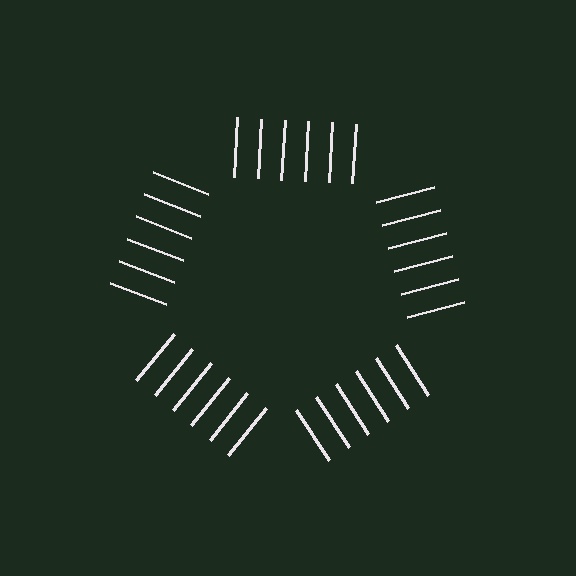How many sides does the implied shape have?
5 sides — the line-ends trace a pentagon.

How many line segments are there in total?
30 — 6 along each of the 5 edges.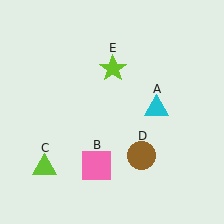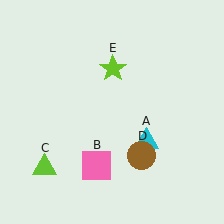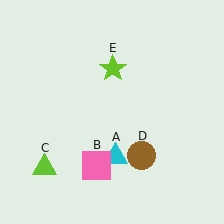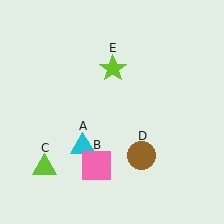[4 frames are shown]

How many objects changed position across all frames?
1 object changed position: cyan triangle (object A).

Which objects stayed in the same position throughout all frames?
Pink square (object B) and lime triangle (object C) and brown circle (object D) and lime star (object E) remained stationary.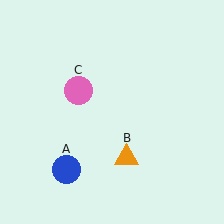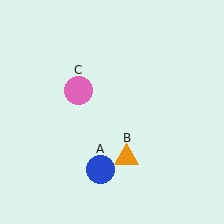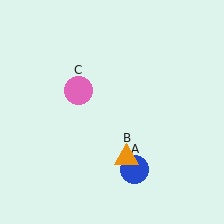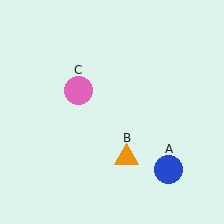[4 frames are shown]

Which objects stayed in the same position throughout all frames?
Orange triangle (object B) and pink circle (object C) remained stationary.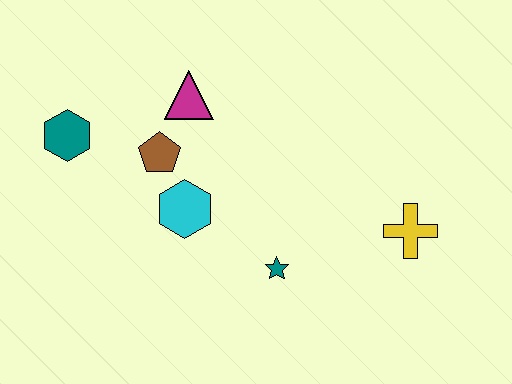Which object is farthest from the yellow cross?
The teal hexagon is farthest from the yellow cross.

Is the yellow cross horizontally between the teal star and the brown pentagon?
No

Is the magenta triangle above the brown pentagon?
Yes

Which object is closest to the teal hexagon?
The brown pentagon is closest to the teal hexagon.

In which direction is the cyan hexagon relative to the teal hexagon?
The cyan hexagon is to the right of the teal hexagon.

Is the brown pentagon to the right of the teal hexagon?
Yes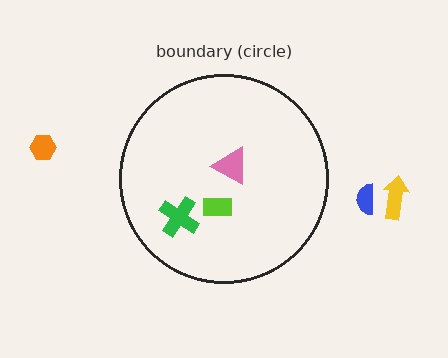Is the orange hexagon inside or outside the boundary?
Outside.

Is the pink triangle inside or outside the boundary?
Inside.